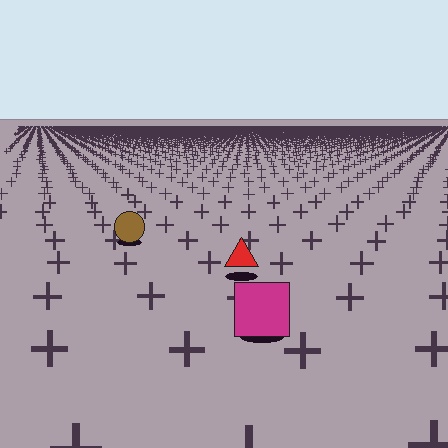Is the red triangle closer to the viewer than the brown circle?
Yes. The red triangle is closer — you can tell from the texture gradient: the ground texture is coarser near it.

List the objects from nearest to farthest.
From nearest to farthest: the magenta square, the red triangle, the brown circle.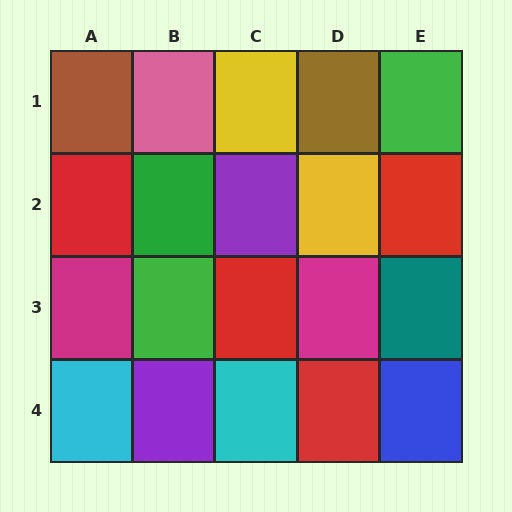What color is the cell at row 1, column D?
Brown.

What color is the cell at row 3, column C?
Red.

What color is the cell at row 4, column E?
Blue.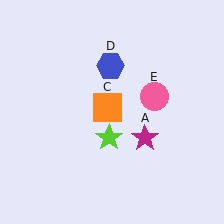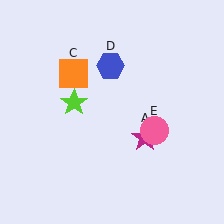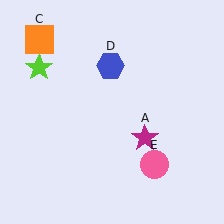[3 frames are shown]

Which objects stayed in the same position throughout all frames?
Magenta star (object A) and blue hexagon (object D) remained stationary.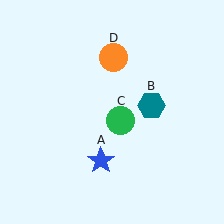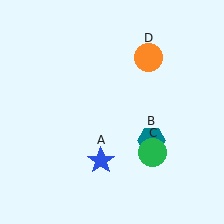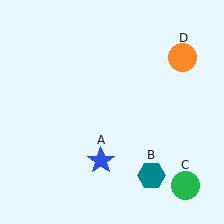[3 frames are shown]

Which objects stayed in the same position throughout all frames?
Blue star (object A) remained stationary.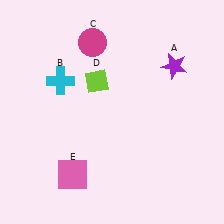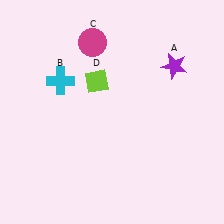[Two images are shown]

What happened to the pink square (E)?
The pink square (E) was removed in Image 2. It was in the bottom-left area of Image 1.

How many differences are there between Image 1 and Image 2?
There is 1 difference between the two images.